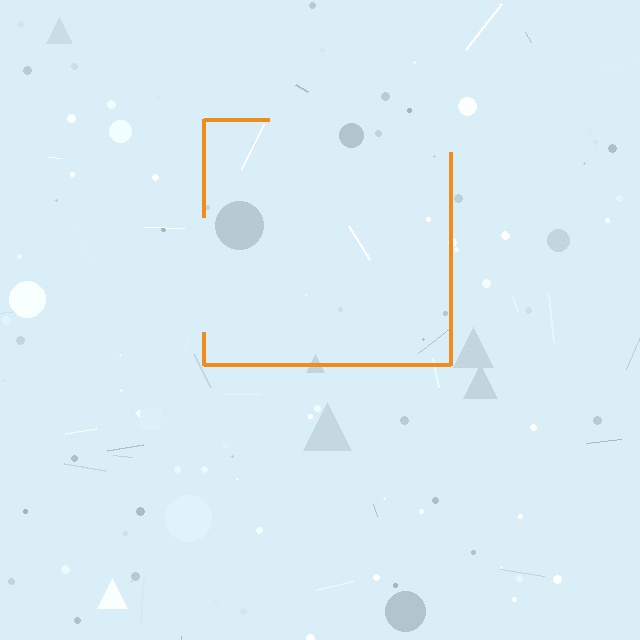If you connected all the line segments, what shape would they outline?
They would outline a square.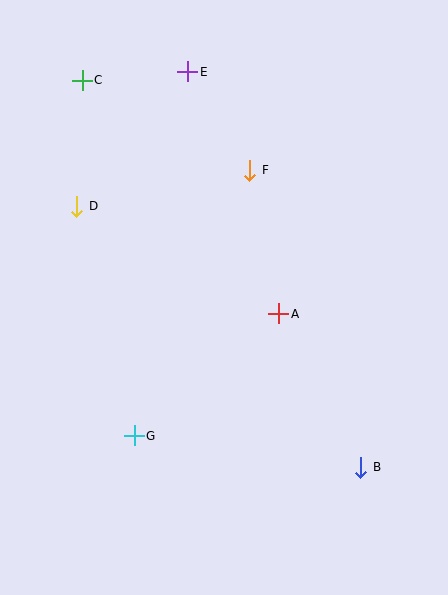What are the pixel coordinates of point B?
Point B is at (361, 467).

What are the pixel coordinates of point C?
Point C is at (82, 80).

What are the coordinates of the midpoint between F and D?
The midpoint between F and D is at (163, 188).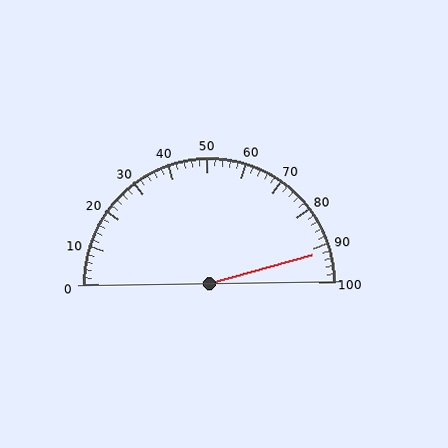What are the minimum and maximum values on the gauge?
The gauge ranges from 0 to 100.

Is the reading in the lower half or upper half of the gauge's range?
The reading is in the upper half of the range (0 to 100).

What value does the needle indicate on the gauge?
The needle indicates approximately 92.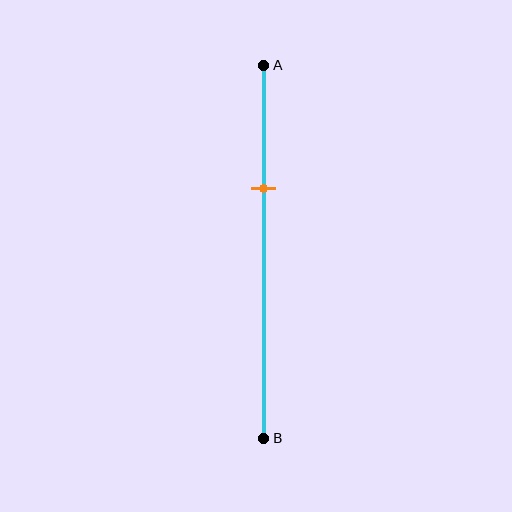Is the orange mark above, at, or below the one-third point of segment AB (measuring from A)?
The orange mark is approximately at the one-third point of segment AB.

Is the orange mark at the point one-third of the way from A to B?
Yes, the mark is approximately at the one-third point.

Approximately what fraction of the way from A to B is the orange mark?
The orange mark is approximately 35% of the way from A to B.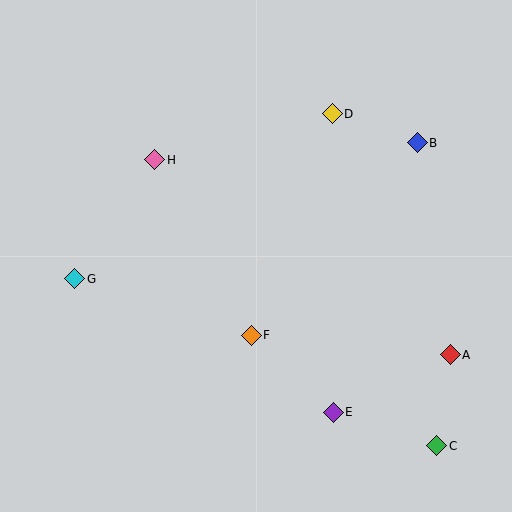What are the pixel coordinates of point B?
Point B is at (417, 143).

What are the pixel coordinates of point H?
Point H is at (155, 160).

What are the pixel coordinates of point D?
Point D is at (332, 114).